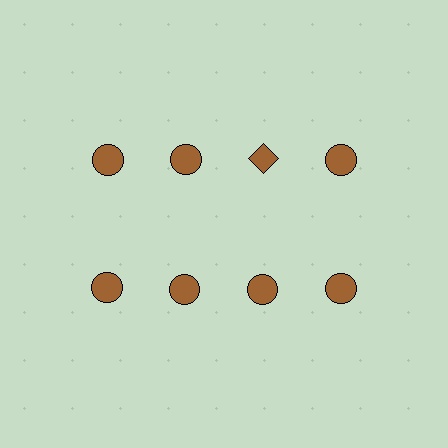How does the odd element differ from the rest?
It has a different shape: diamond instead of circle.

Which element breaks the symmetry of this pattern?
The brown diamond in the top row, center column breaks the symmetry. All other shapes are brown circles.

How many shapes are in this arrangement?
There are 8 shapes arranged in a grid pattern.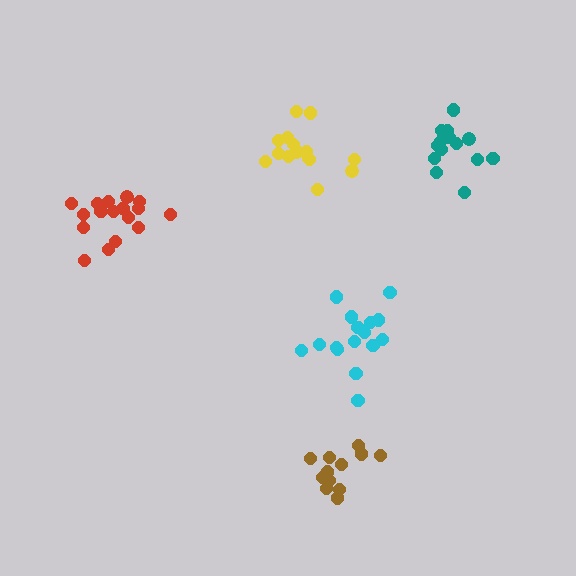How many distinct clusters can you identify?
There are 5 distinct clusters.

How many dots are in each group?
Group 1: 15 dots, Group 2: 17 dots, Group 3: 12 dots, Group 4: 16 dots, Group 5: 15 dots (75 total).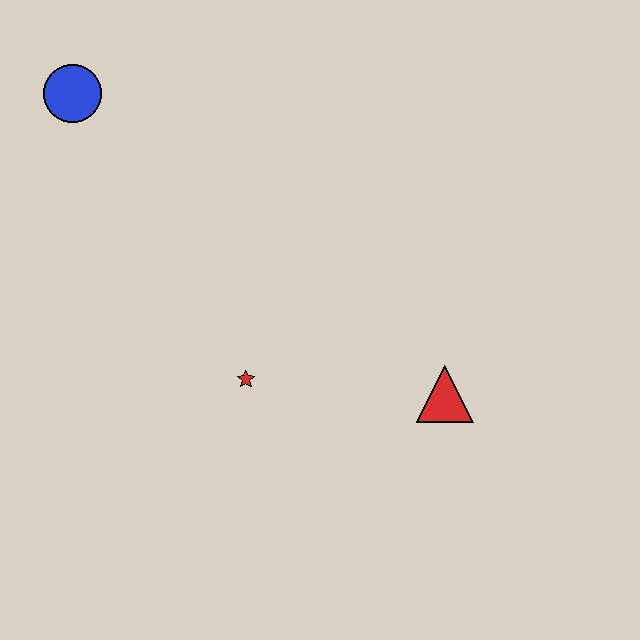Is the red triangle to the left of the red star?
No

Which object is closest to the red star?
The red triangle is closest to the red star.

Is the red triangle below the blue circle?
Yes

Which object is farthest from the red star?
The blue circle is farthest from the red star.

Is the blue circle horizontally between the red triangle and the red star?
No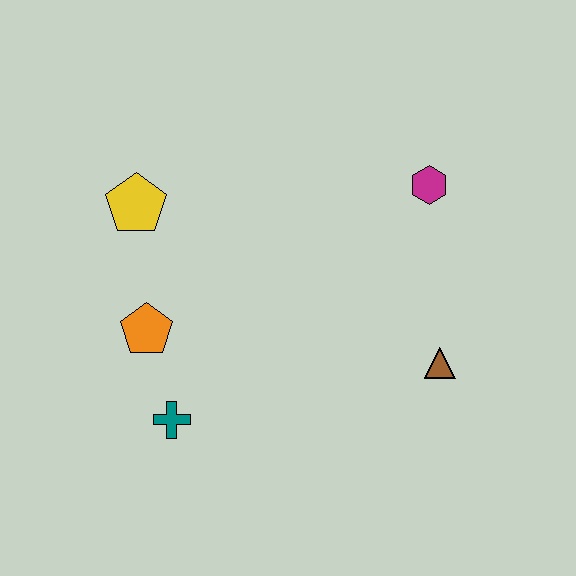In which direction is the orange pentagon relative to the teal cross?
The orange pentagon is above the teal cross.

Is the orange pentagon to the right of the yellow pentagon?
Yes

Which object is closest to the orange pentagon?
The teal cross is closest to the orange pentagon.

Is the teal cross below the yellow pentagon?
Yes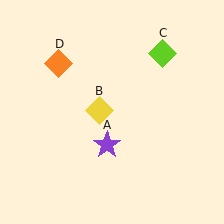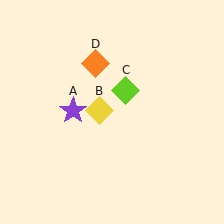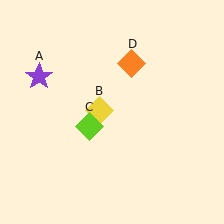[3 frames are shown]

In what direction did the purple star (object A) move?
The purple star (object A) moved up and to the left.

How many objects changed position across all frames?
3 objects changed position: purple star (object A), lime diamond (object C), orange diamond (object D).